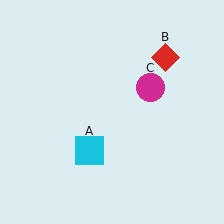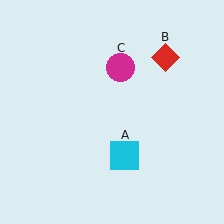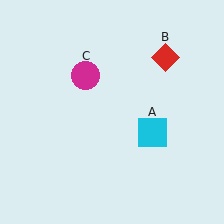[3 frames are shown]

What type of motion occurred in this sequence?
The cyan square (object A), magenta circle (object C) rotated counterclockwise around the center of the scene.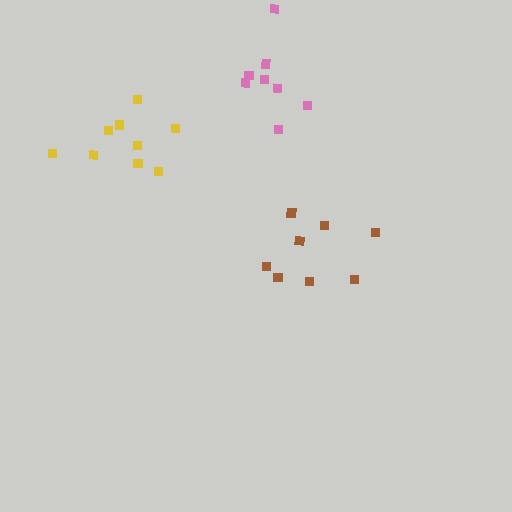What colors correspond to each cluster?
The clusters are colored: pink, yellow, brown.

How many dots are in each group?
Group 1: 8 dots, Group 2: 9 dots, Group 3: 8 dots (25 total).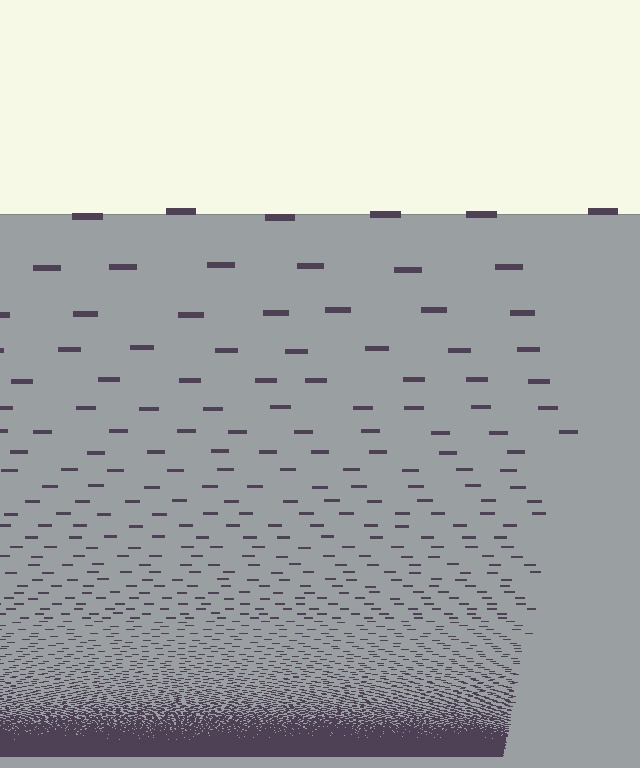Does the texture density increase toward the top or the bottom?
Density increases toward the bottom.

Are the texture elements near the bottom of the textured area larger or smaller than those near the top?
Smaller. The gradient is inverted — elements near the bottom are smaller and denser.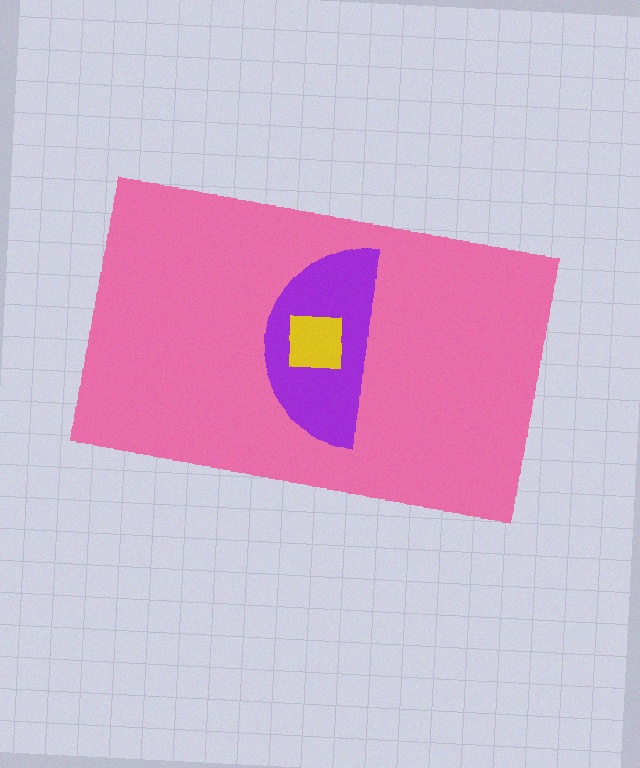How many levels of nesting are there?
3.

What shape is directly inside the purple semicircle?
The yellow square.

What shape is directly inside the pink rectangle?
The purple semicircle.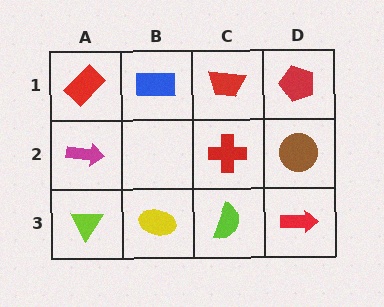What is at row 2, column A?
A magenta arrow.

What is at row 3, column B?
A yellow ellipse.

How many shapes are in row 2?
3 shapes.